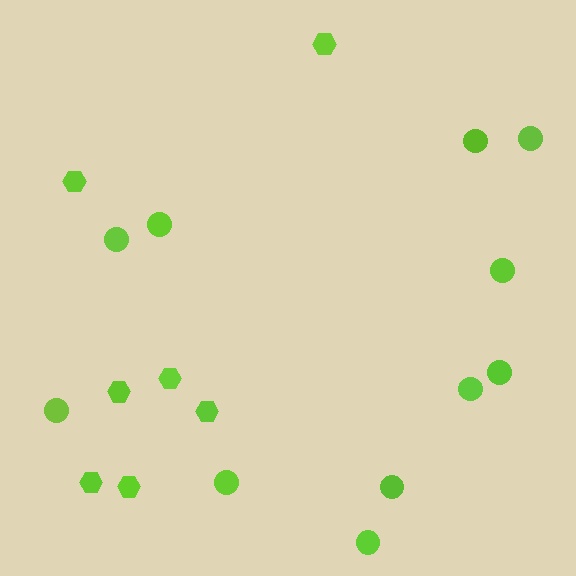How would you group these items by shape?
There are 2 groups: one group of circles (11) and one group of hexagons (7).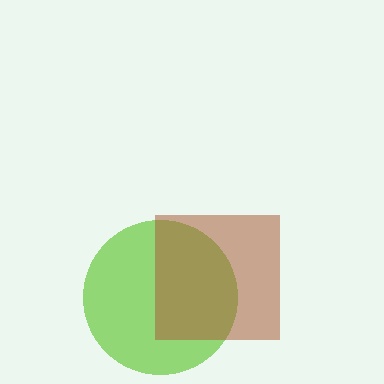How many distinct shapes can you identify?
There are 2 distinct shapes: a lime circle, a brown square.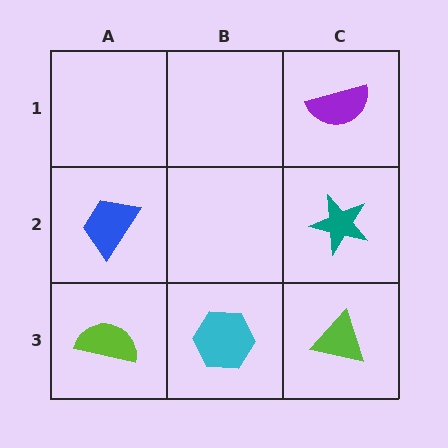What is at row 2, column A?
A blue trapezoid.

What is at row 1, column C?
A purple semicircle.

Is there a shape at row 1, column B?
No, that cell is empty.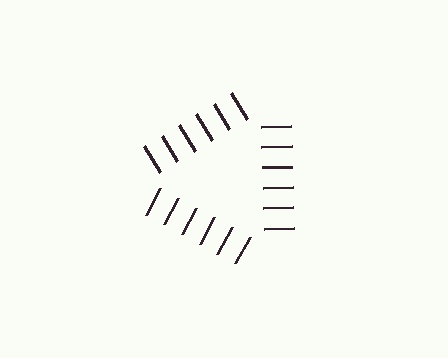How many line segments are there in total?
18 — 6 along each of the 3 edges.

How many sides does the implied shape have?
3 sides — the line-ends trace a triangle.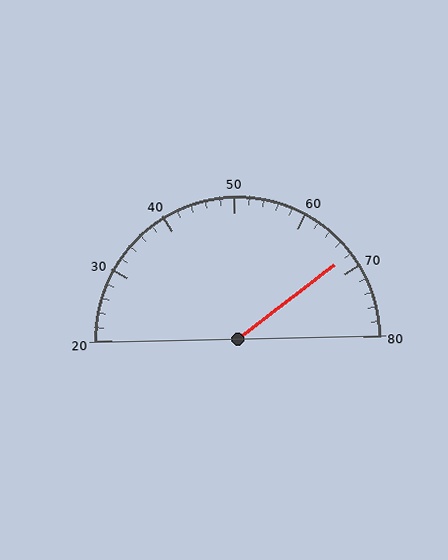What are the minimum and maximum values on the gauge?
The gauge ranges from 20 to 80.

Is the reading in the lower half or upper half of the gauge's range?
The reading is in the upper half of the range (20 to 80).